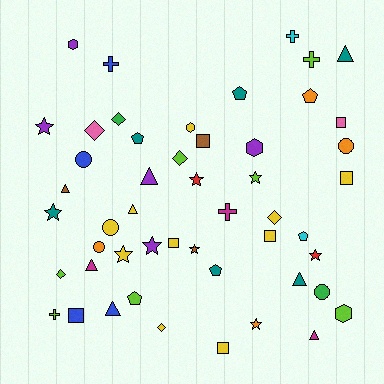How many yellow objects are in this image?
There are 10 yellow objects.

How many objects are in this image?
There are 50 objects.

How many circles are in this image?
There are 5 circles.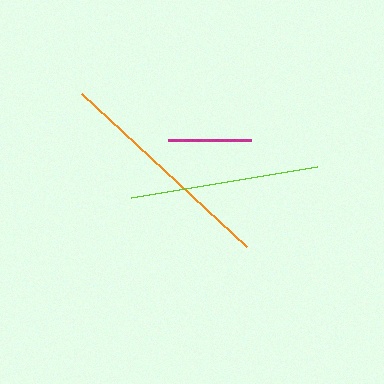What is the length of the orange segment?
The orange segment is approximately 225 pixels long.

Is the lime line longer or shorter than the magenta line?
The lime line is longer than the magenta line.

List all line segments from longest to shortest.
From longest to shortest: orange, lime, magenta.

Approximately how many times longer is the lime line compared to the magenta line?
The lime line is approximately 2.3 times the length of the magenta line.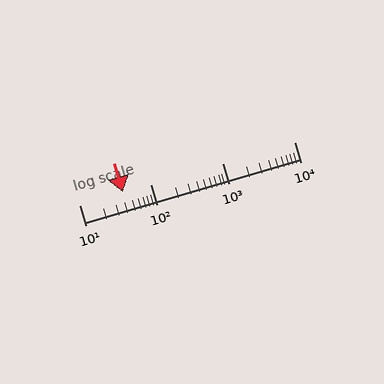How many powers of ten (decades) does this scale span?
The scale spans 3 decades, from 10 to 10000.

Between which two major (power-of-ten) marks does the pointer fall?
The pointer is between 10 and 100.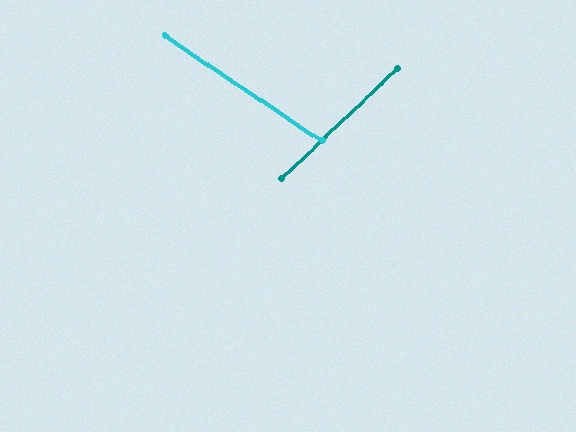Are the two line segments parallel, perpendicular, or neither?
Neither parallel nor perpendicular — they differ by about 77°.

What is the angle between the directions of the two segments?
Approximately 77 degrees.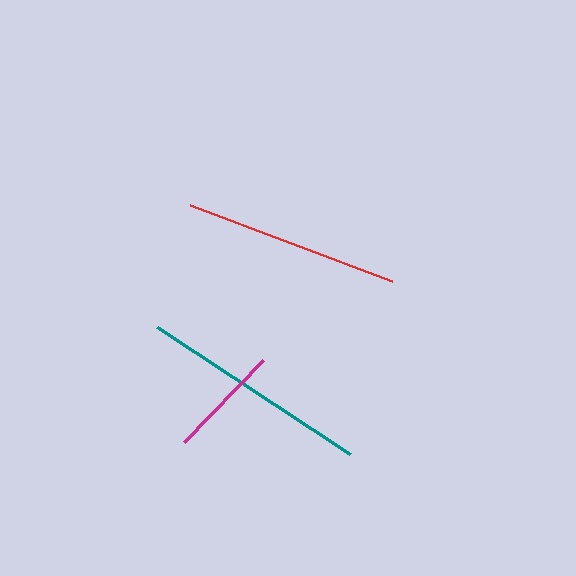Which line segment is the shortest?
The magenta line is the shortest at approximately 113 pixels.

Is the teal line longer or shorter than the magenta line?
The teal line is longer than the magenta line.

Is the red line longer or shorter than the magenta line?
The red line is longer than the magenta line.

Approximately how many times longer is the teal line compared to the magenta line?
The teal line is approximately 2.0 times the length of the magenta line.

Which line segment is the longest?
The teal line is the longest at approximately 231 pixels.